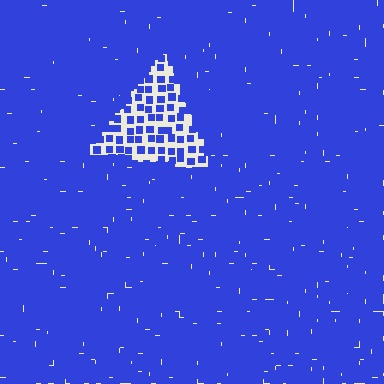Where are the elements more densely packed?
The elements are more densely packed outside the triangle boundary.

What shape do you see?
I see a triangle.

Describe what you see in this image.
The image contains small blue elements arranged at two different densities. A triangle-shaped region is visible where the elements are less densely packed than the surrounding area.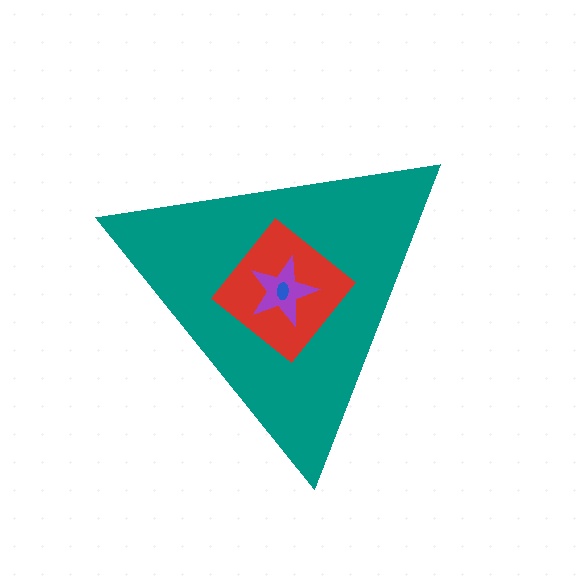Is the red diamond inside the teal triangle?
Yes.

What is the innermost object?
The blue ellipse.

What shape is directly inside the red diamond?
The purple star.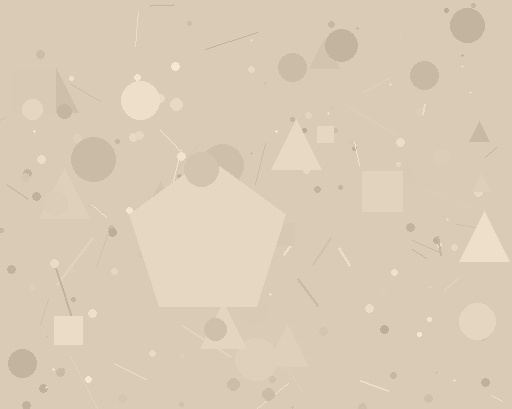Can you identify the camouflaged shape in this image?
The camouflaged shape is a pentagon.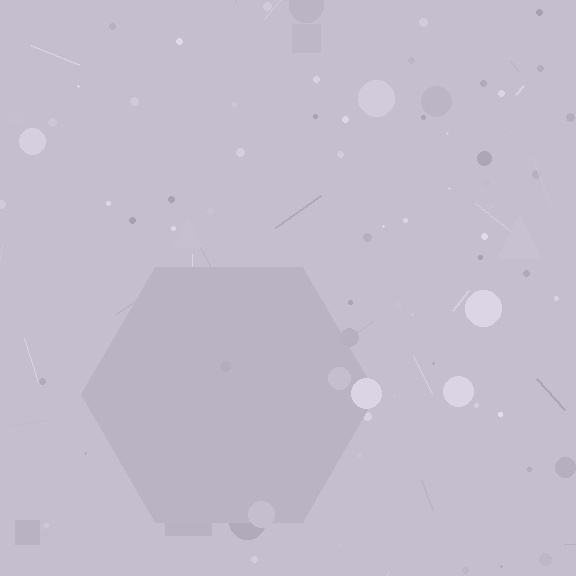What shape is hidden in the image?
A hexagon is hidden in the image.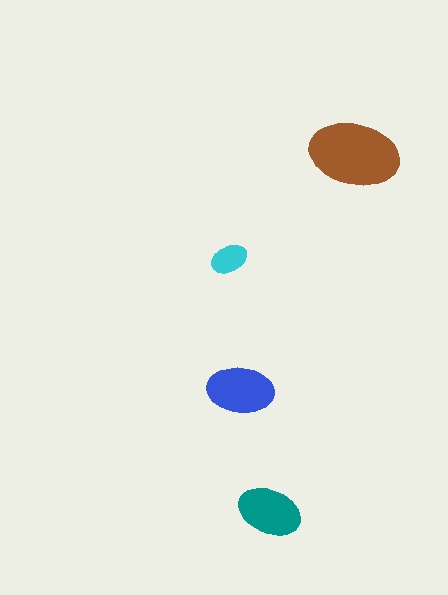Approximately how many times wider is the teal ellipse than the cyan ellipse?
About 1.5 times wider.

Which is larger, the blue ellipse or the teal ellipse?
The blue one.